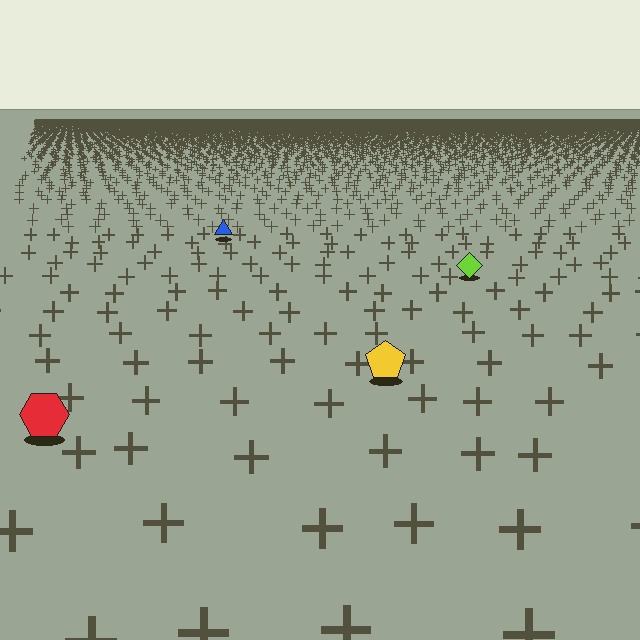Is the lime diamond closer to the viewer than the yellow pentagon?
No. The yellow pentagon is closer — you can tell from the texture gradient: the ground texture is coarser near it.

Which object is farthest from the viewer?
The blue triangle is farthest from the viewer. It appears smaller and the ground texture around it is denser.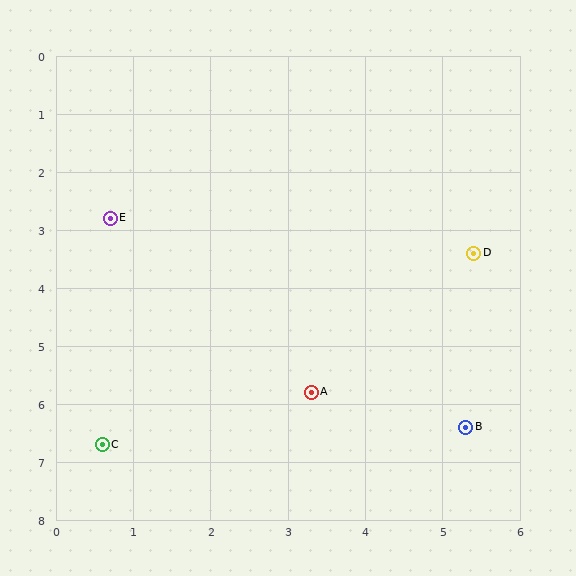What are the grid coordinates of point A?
Point A is at approximately (3.3, 5.8).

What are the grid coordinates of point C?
Point C is at approximately (0.6, 6.7).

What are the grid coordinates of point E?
Point E is at approximately (0.7, 2.8).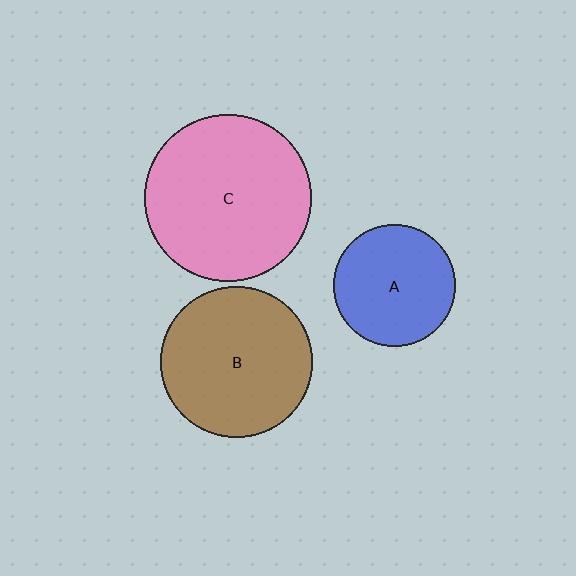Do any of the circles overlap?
No, none of the circles overlap.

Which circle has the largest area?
Circle C (pink).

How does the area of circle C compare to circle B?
Approximately 1.2 times.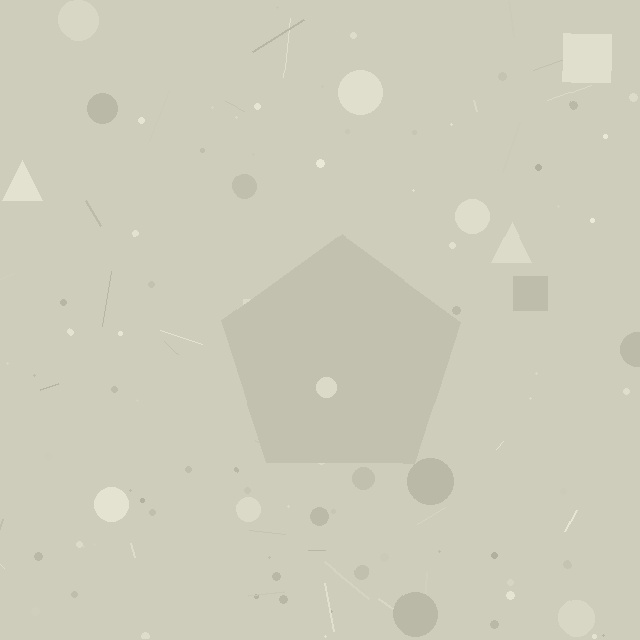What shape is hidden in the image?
A pentagon is hidden in the image.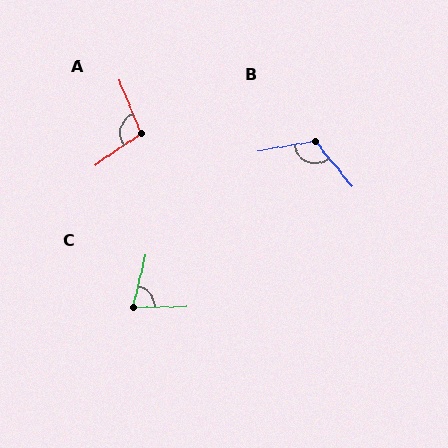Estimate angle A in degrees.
Approximately 102 degrees.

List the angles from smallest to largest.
C (75°), A (102°), B (120°).